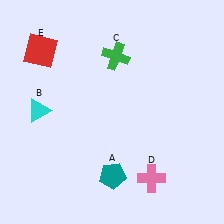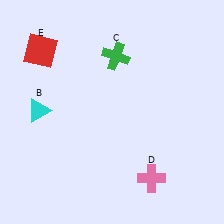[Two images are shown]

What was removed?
The teal pentagon (A) was removed in Image 2.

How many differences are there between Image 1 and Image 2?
There is 1 difference between the two images.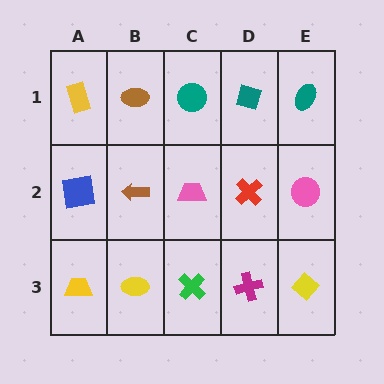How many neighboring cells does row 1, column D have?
3.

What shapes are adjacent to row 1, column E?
A pink circle (row 2, column E), a teal diamond (row 1, column D).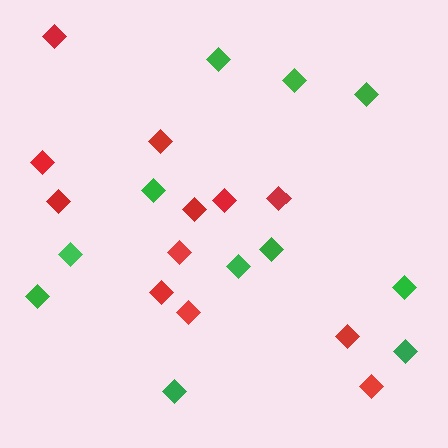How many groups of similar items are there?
There are 2 groups: one group of red diamonds (12) and one group of green diamonds (11).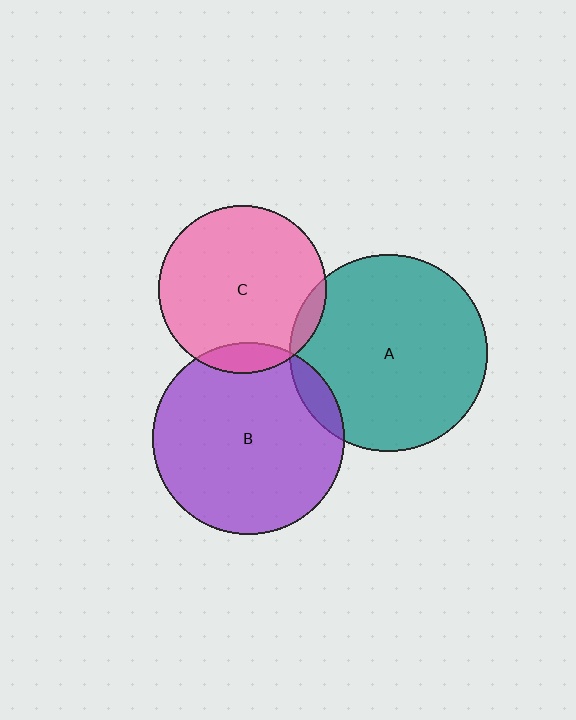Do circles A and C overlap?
Yes.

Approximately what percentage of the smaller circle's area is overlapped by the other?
Approximately 5%.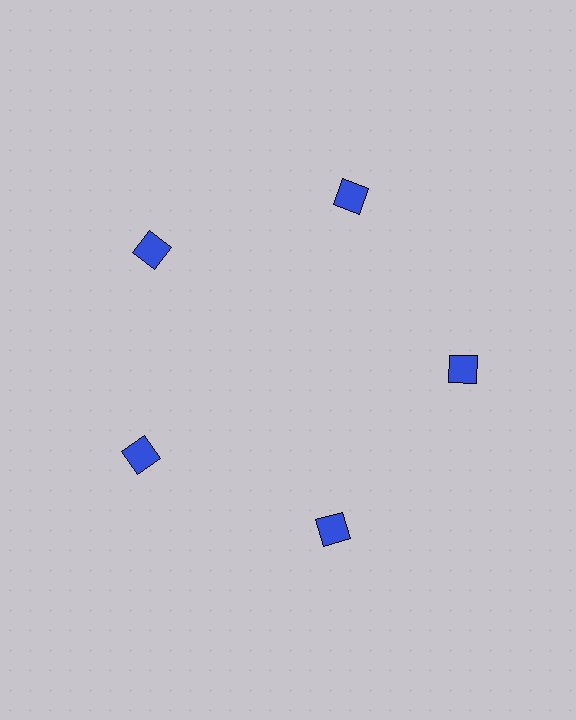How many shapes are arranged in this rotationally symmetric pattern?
There are 5 shapes, arranged in 5 groups of 1.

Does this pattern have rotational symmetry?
Yes, this pattern has 5-fold rotational symmetry. It looks the same after rotating 72 degrees around the center.